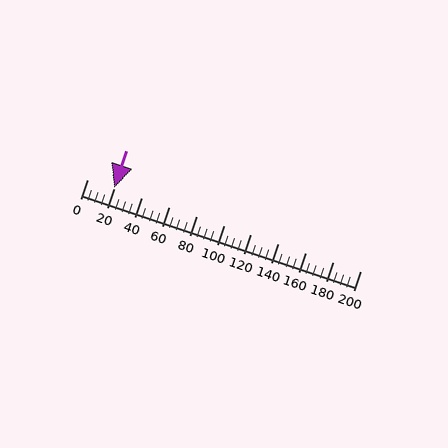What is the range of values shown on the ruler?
The ruler shows values from 0 to 200.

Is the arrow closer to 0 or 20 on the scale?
The arrow is closer to 20.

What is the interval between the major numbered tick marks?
The major tick marks are spaced 20 units apart.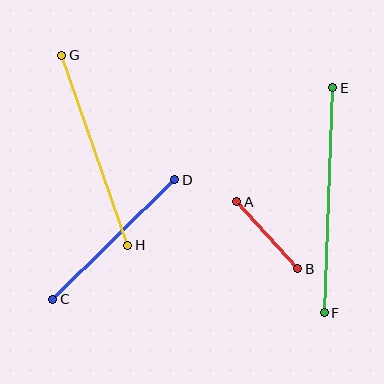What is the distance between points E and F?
The distance is approximately 225 pixels.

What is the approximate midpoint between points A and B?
The midpoint is at approximately (267, 235) pixels.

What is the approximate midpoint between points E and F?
The midpoint is at approximately (329, 200) pixels.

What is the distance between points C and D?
The distance is approximately 171 pixels.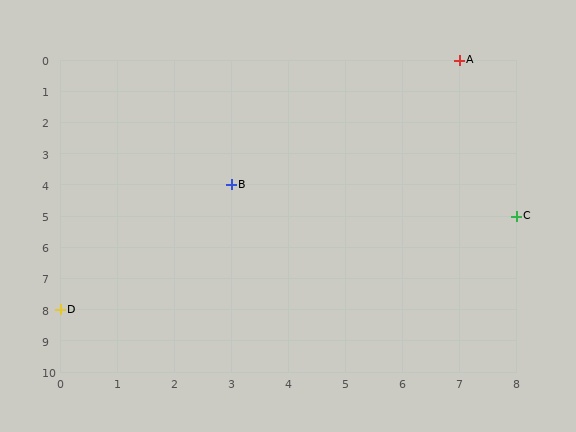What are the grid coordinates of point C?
Point C is at grid coordinates (8, 5).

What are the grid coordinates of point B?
Point B is at grid coordinates (3, 4).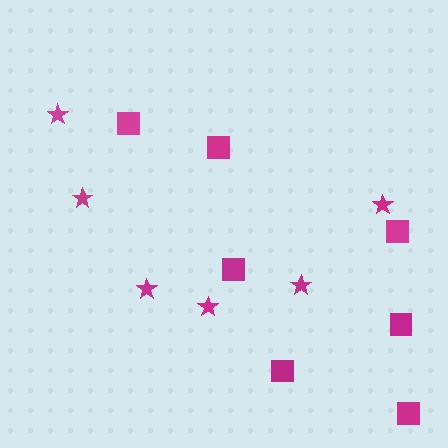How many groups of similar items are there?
There are 2 groups: one group of stars (6) and one group of squares (7).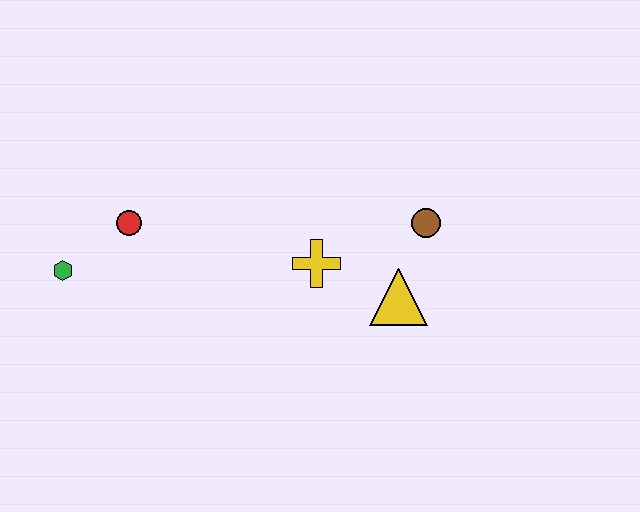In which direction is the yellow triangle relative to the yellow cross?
The yellow triangle is to the right of the yellow cross.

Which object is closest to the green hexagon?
The red circle is closest to the green hexagon.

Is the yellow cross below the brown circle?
Yes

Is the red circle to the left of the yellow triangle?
Yes